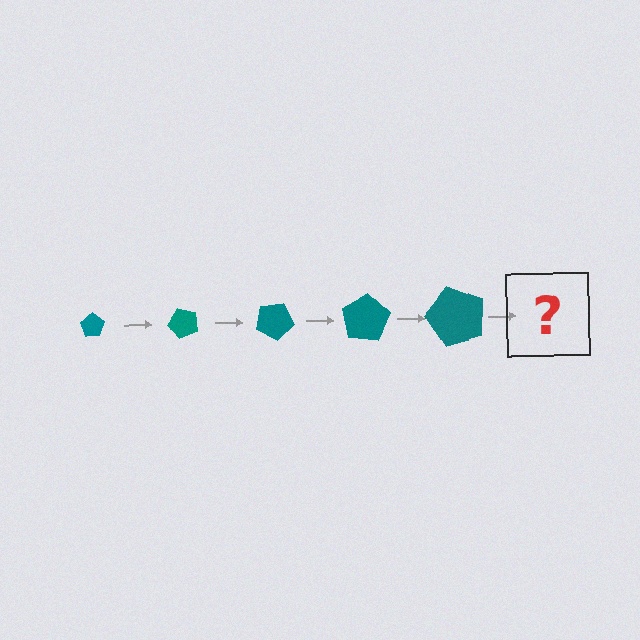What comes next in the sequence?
The next element should be a pentagon, larger than the previous one and rotated 250 degrees from the start.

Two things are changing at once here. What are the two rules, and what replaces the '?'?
The two rules are that the pentagon grows larger each step and it rotates 50 degrees each step. The '?' should be a pentagon, larger than the previous one and rotated 250 degrees from the start.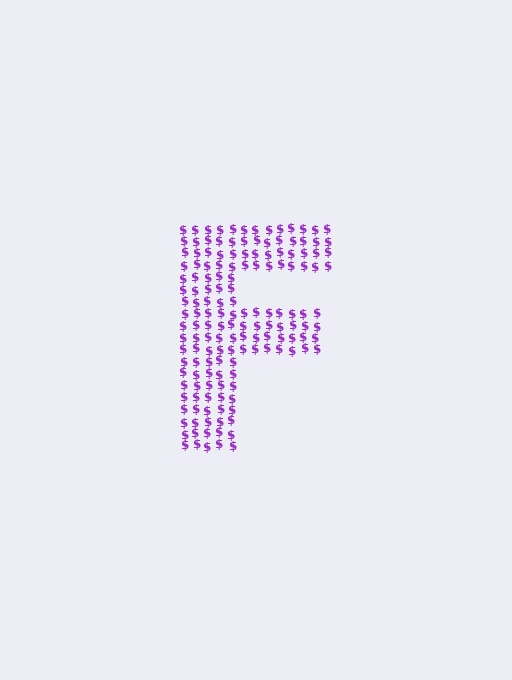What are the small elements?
The small elements are dollar signs.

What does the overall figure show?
The overall figure shows the letter F.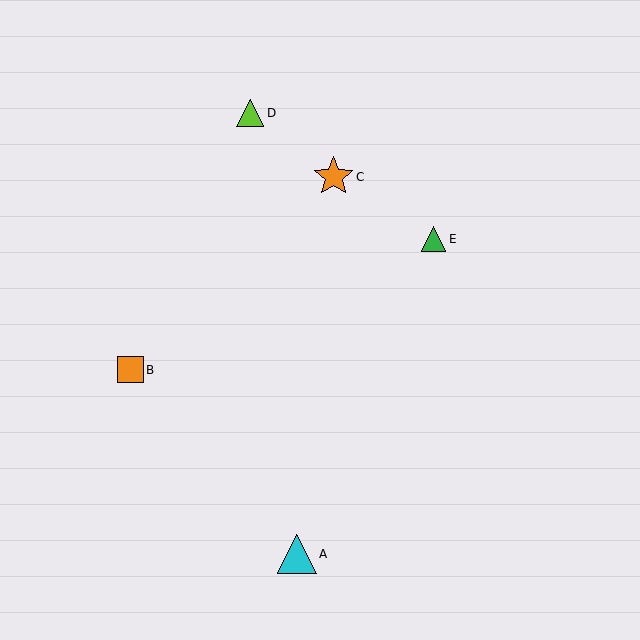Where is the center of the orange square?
The center of the orange square is at (130, 370).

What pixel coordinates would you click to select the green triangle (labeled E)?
Click at (434, 239) to select the green triangle E.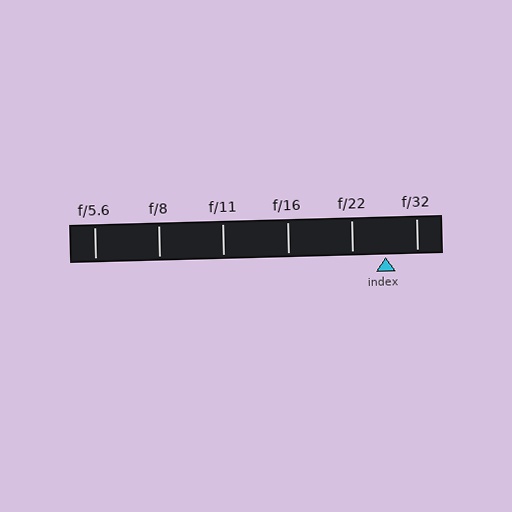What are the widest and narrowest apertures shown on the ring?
The widest aperture shown is f/5.6 and the narrowest is f/32.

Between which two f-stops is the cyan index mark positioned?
The index mark is between f/22 and f/32.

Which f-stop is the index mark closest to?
The index mark is closest to f/32.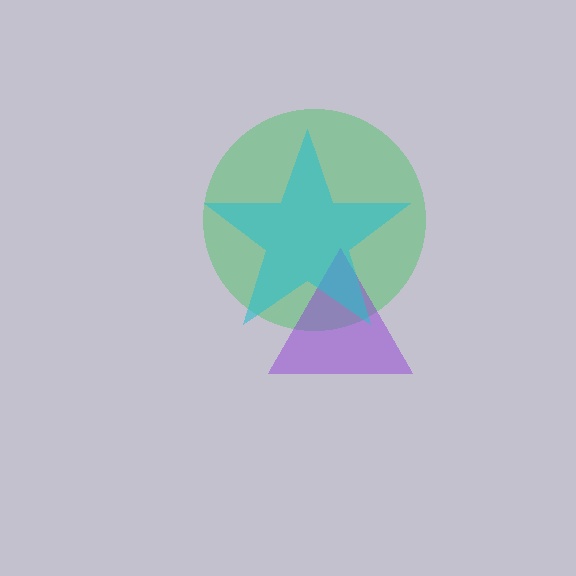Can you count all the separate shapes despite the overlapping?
Yes, there are 3 separate shapes.